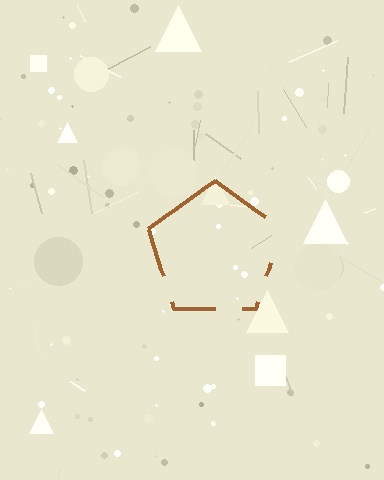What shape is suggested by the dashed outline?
The dashed outline suggests a pentagon.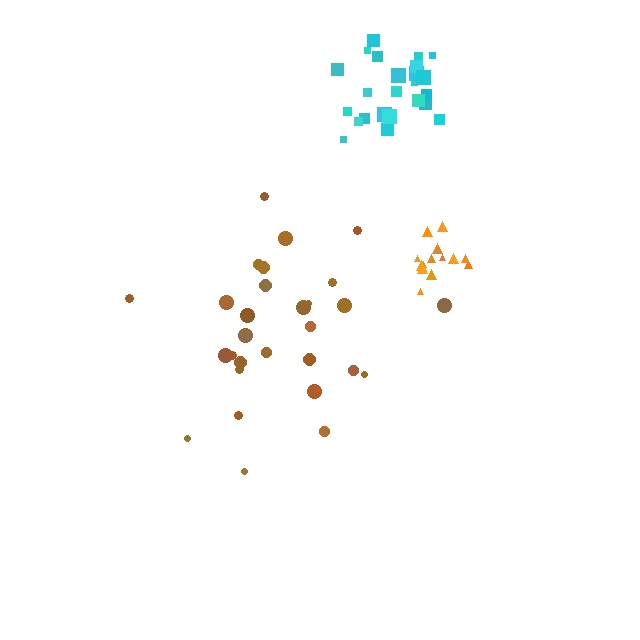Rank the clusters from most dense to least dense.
orange, cyan, brown.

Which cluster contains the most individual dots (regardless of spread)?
Brown (29).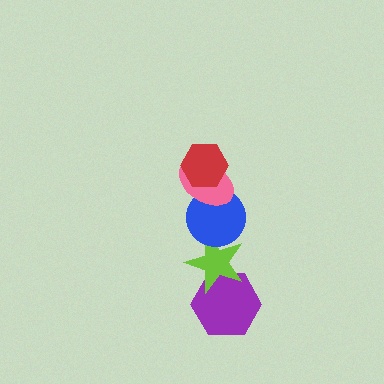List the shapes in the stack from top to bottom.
From top to bottom: the red hexagon, the pink ellipse, the blue circle, the lime star, the purple hexagon.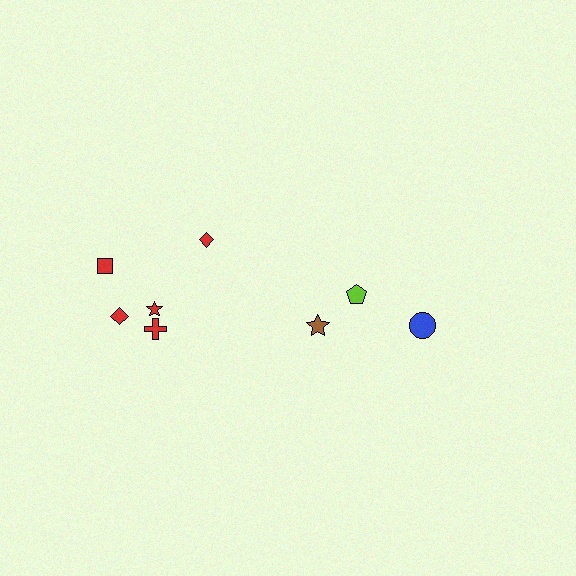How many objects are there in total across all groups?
There are 8 objects.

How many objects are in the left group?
There are 5 objects.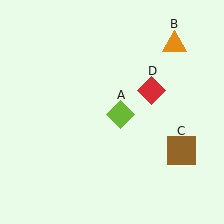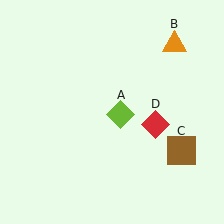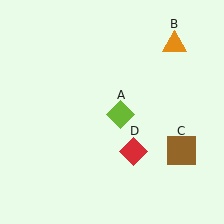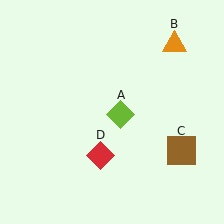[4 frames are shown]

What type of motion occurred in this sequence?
The red diamond (object D) rotated clockwise around the center of the scene.